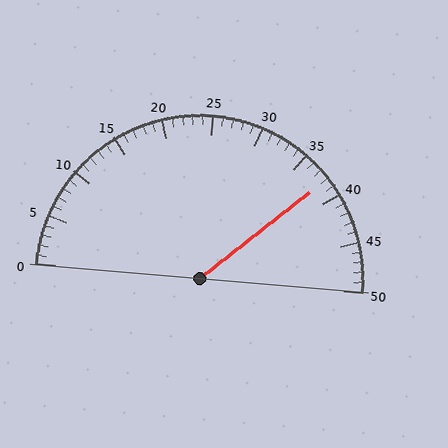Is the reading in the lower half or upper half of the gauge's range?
The reading is in the upper half of the range (0 to 50).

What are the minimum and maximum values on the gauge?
The gauge ranges from 0 to 50.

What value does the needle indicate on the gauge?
The needle indicates approximately 38.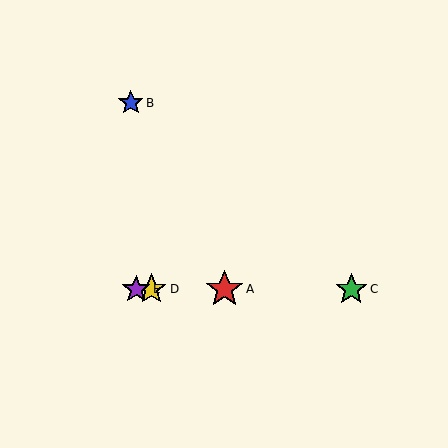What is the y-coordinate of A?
Object A is at y≈289.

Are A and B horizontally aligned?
No, A is at y≈289 and B is at y≈103.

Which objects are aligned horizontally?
Objects A, C, D, E are aligned horizontally.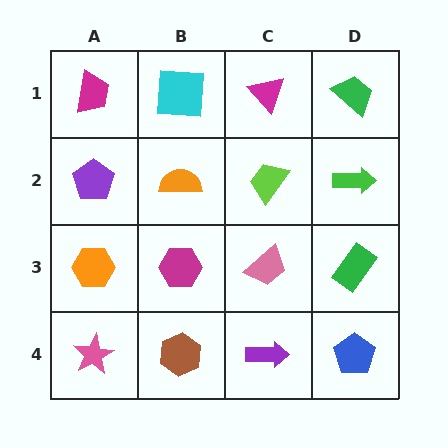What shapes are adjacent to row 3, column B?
An orange semicircle (row 2, column B), a brown hexagon (row 4, column B), an orange hexagon (row 3, column A), a pink trapezoid (row 3, column C).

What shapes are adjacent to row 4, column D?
A green rectangle (row 3, column D), a purple arrow (row 4, column C).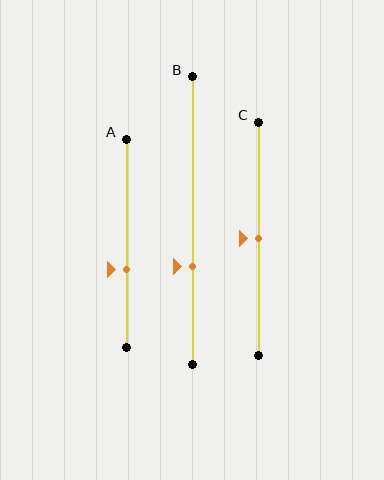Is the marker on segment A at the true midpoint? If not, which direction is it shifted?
No, the marker on segment A is shifted downward by about 13% of the segment length.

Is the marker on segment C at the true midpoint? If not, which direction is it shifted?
Yes, the marker on segment C is at the true midpoint.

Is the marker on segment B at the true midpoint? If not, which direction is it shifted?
No, the marker on segment B is shifted downward by about 16% of the segment length.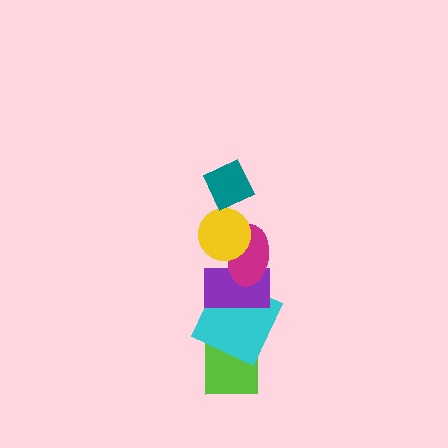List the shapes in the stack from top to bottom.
From top to bottom: the teal diamond, the yellow circle, the magenta ellipse, the purple rectangle, the cyan square, the lime square.